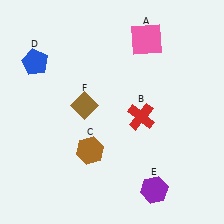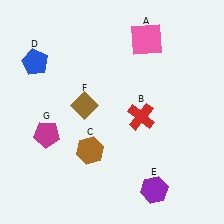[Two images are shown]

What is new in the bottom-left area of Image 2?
A magenta pentagon (G) was added in the bottom-left area of Image 2.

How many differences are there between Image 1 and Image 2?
There is 1 difference between the two images.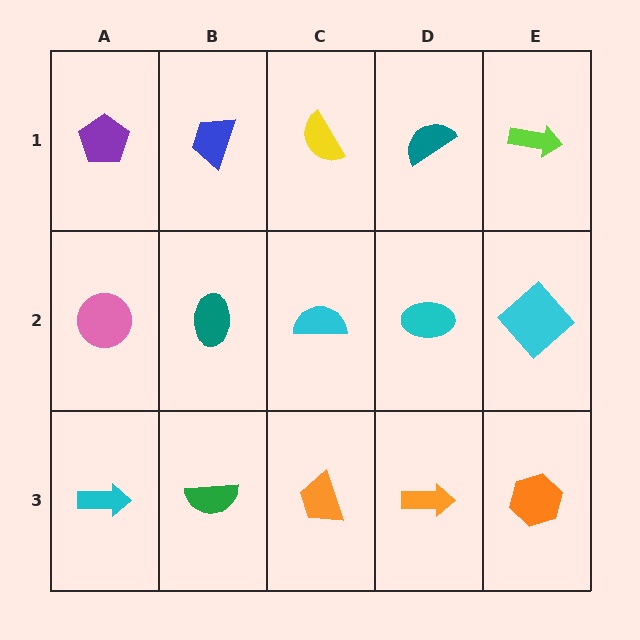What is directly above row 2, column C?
A yellow semicircle.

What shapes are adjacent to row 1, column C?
A cyan semicircle (row 2, column C), a blue trapezoid (row 1, column B), a teal semicircle (row 1, column D).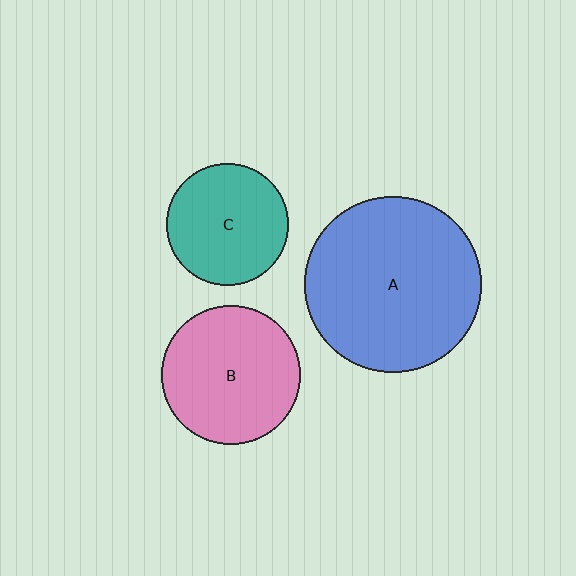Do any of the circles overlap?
No, none of the circles overlap.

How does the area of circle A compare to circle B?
Approximately 1.6 times.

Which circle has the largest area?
Circle A (blue).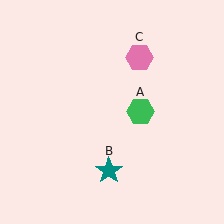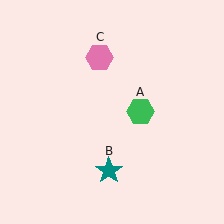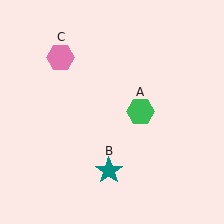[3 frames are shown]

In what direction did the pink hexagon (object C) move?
The pink hexagon (object C) moved left.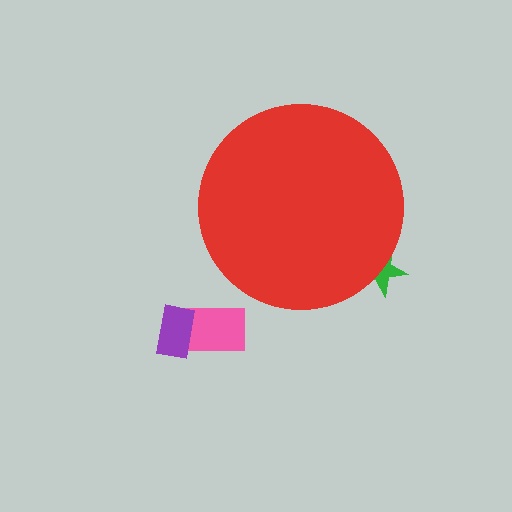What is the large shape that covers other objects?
A red circle.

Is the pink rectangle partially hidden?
No, the pink rectangle is fully visible.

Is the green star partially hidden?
Yes, the green star is partially hidden behind the red circle.